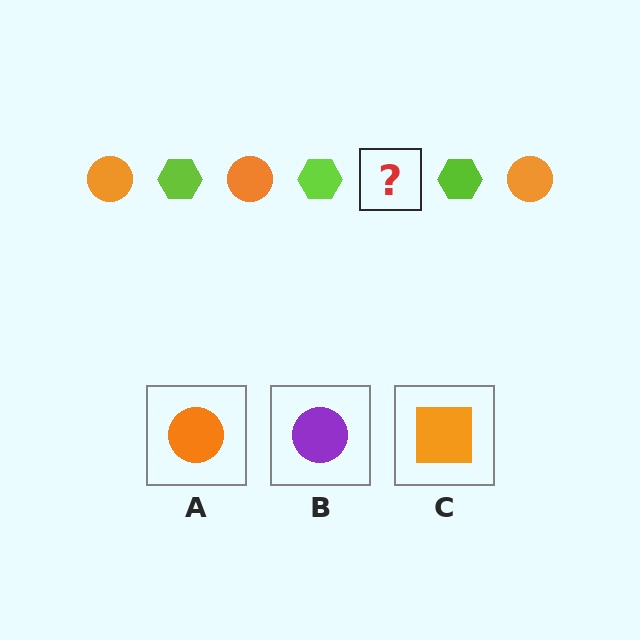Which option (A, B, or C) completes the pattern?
A.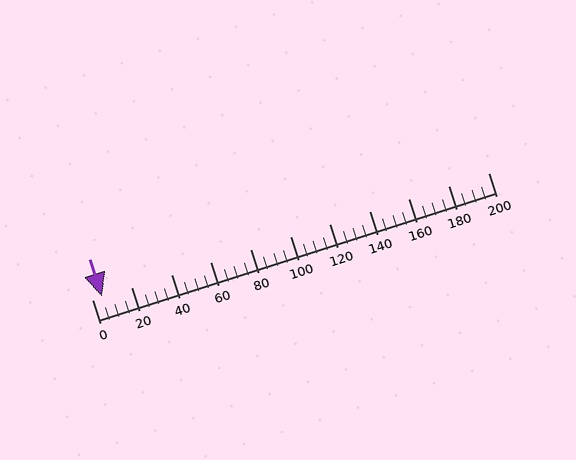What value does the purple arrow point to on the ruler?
The purple arrow points to approximately 5.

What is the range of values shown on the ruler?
The ruler shows values from 0 to 200.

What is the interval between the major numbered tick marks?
The major tick marks are spaced 20 units apart.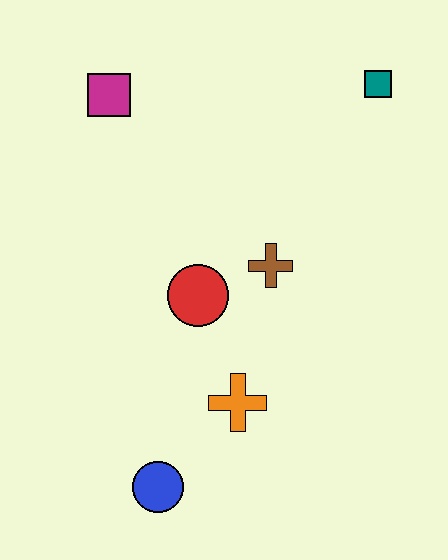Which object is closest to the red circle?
The brown cross is closest to the red circle.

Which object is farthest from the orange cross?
The teal square is farthest from the orange cross.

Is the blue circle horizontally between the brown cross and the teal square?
No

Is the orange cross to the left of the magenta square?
No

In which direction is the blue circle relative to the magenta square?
The blue circle is below the magenta square.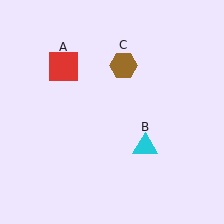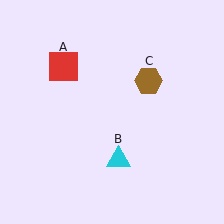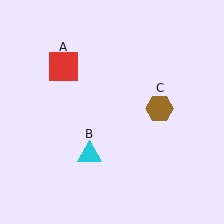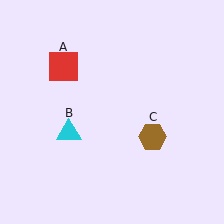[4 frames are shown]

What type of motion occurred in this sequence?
The cyan triangle (object B), brown hexagon (object C) rotated clockwise around the center of the scene.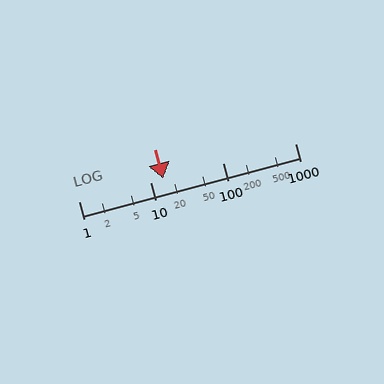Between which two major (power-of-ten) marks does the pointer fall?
The pointer is between 10 and 100.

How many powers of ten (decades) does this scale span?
The scale spans 3 decades, from 1 to 1000.